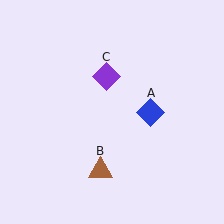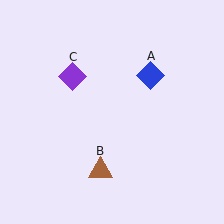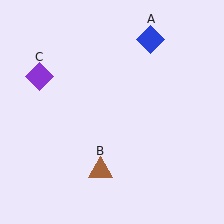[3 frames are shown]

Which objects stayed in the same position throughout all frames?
Brown triangle (object B) remained stationary.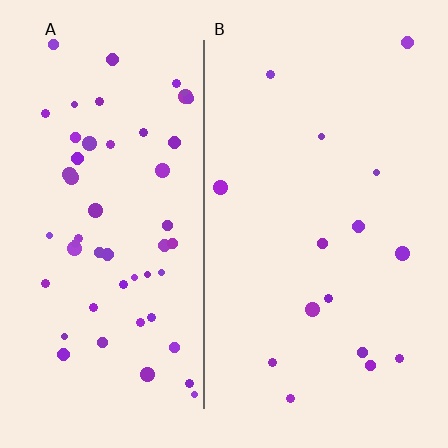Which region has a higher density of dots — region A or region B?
A (the left).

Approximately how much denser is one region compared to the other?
Approximately 3.6× — region A over region B.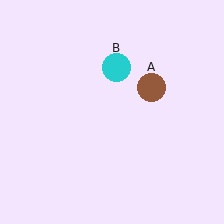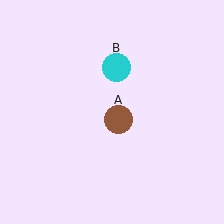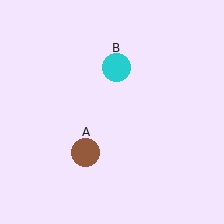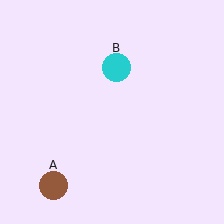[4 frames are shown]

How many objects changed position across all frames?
1 object changed position: brown circle (object A).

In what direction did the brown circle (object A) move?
The brown circle (object A) moved down and to the left.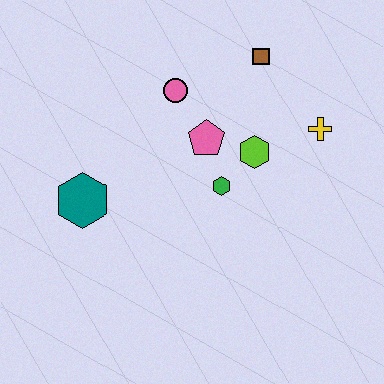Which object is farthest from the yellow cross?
The teal hexagon is farthest from the yellow cross.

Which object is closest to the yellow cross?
The lime hexagon is closest to the yellow cross.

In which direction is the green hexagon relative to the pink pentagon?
The green hexagon is below the pink pentagon.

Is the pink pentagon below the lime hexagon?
No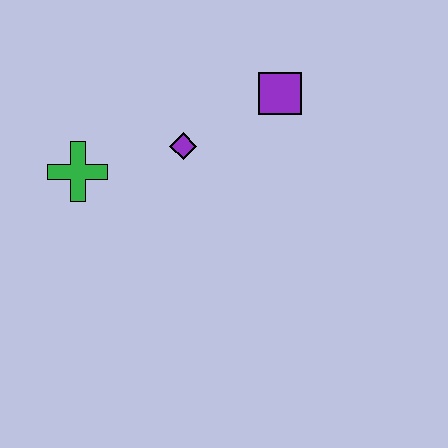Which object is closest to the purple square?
The purple diamond is closest to the purple square.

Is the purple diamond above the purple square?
No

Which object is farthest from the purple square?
The green cross is farthest from the purple square.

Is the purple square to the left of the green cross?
No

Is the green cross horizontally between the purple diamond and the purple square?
No